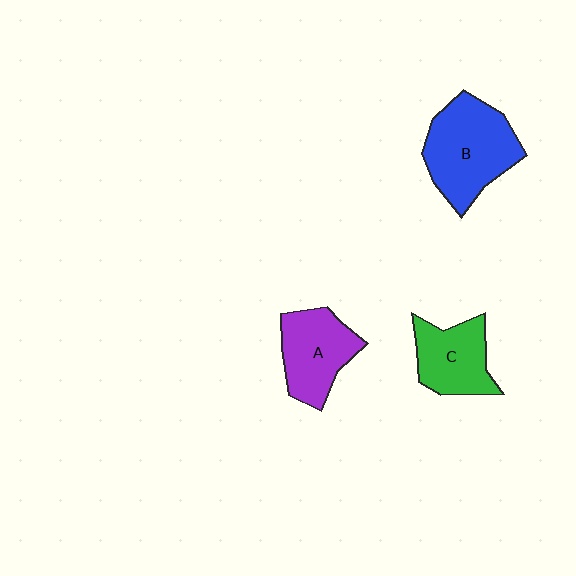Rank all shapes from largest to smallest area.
From largest to smallest: B (blue), A (purple), C (green).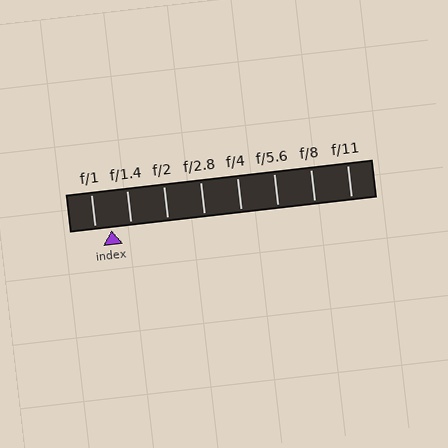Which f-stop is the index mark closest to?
The index mark is closest to f/1.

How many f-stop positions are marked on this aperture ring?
There are 8 f-stop positions marked.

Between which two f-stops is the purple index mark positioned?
The index mark is between f/1 and f/1.4.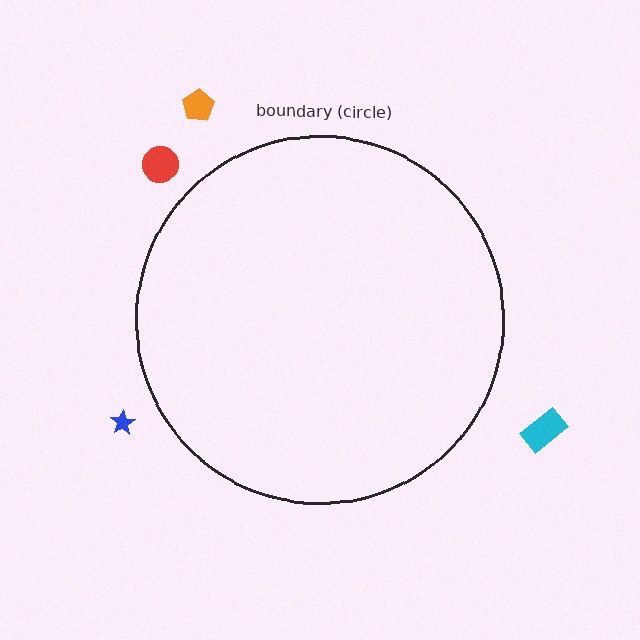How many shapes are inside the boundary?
0 inside, 4 outside.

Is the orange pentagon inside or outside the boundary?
Outside.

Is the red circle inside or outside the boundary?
Outside.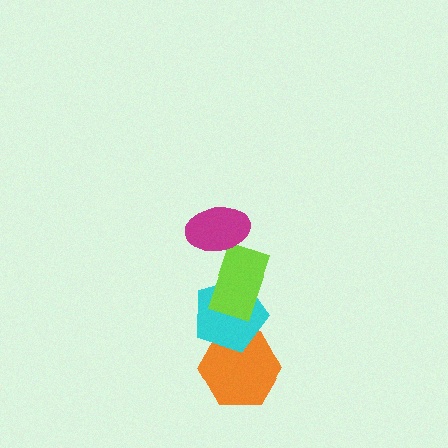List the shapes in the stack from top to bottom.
From top to bottom: the magenta ellipse, the lime rectangle, the cyan pentagon, the orange hexagon.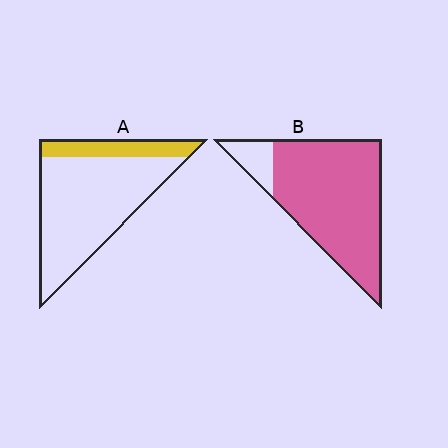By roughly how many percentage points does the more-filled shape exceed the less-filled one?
By roughly 65 percentage points (B over A).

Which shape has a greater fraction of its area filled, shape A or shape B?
Shape B.